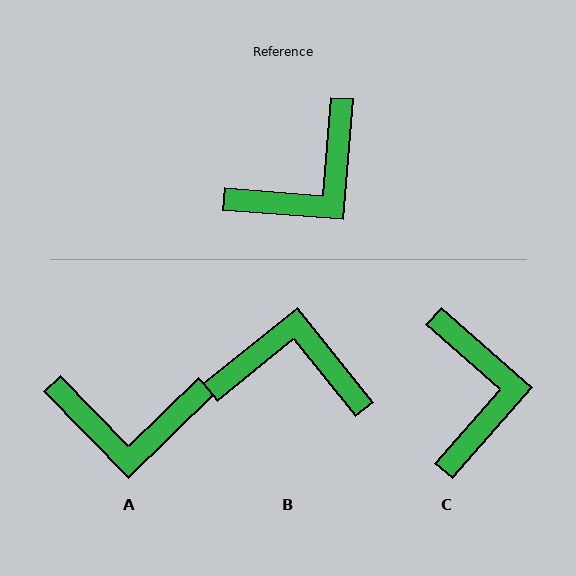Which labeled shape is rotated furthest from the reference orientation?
B, about 133 degrees away.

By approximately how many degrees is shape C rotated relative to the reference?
Approximately 53 degrees counter-clockwise.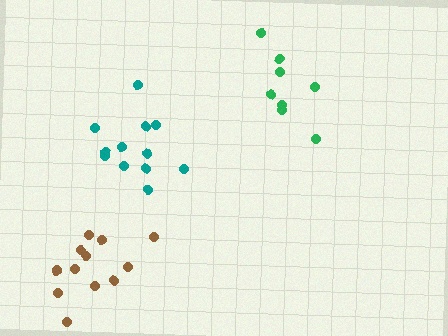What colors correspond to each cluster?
The clusters are colored: brown, green, teal.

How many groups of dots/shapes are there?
There are 3 groups.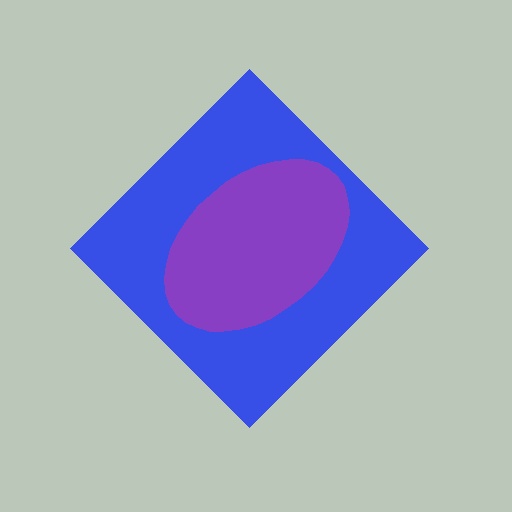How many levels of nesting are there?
2.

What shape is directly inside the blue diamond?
The purple ellipse.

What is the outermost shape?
The blue diamond.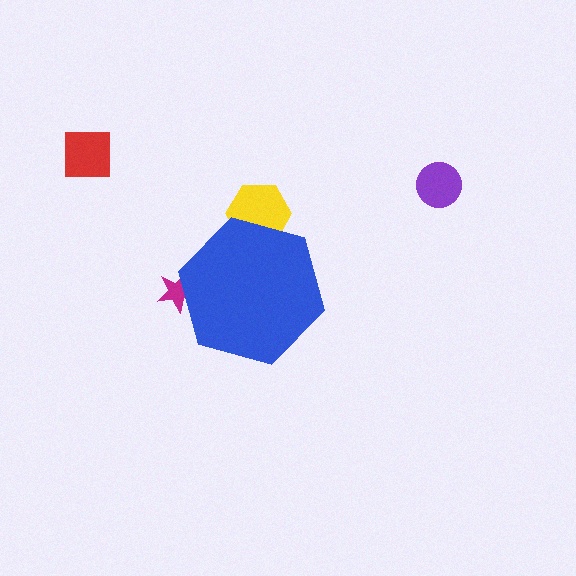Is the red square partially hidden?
No, the red square is fully visible.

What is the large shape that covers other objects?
A blue hexagon.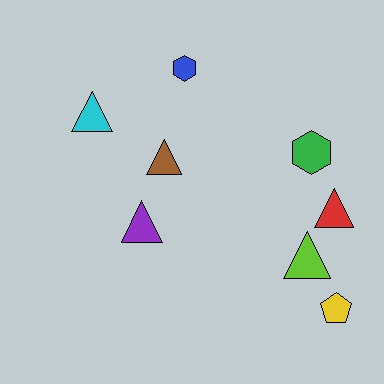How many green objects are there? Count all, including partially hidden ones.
There is 1 green object.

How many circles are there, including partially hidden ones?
There are no circles.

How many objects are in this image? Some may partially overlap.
There are 8 objects.